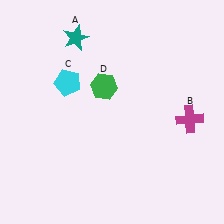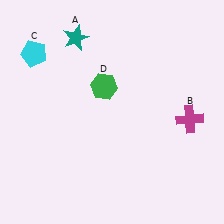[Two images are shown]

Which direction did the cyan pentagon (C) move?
The cyan pentagon (C) moved left.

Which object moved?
The cyan pentagon (C) moved left.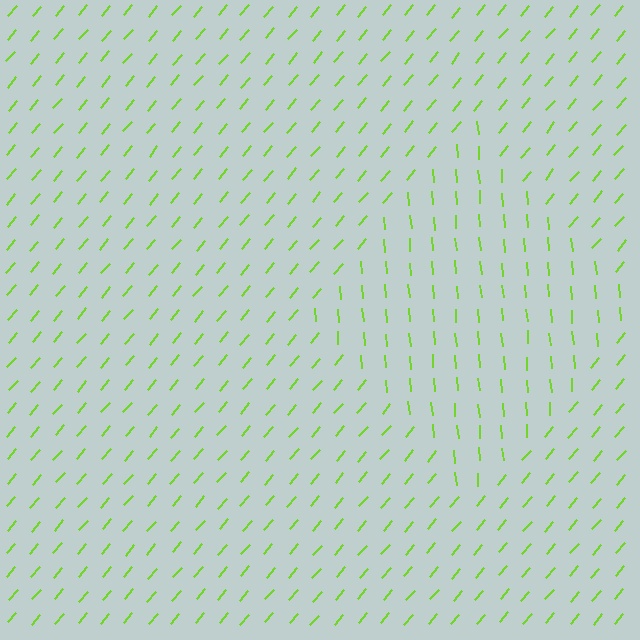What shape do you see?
I see a diamond.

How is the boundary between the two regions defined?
The boundary is defined purely by a change in line orientation (approximately 45 degrees difference). All lines are the same color and thickness.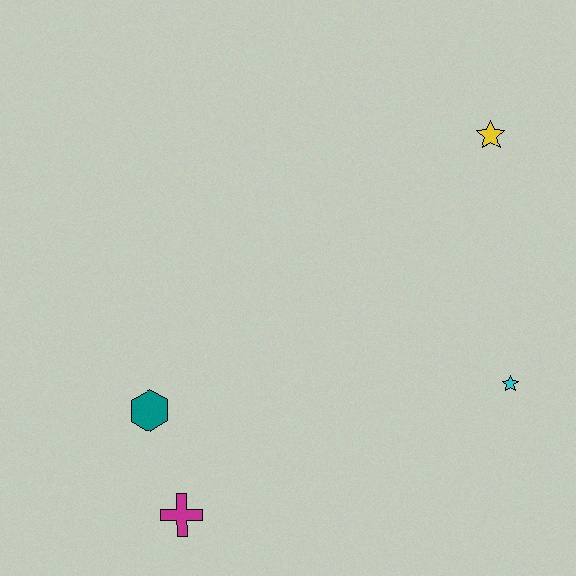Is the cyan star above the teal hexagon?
Yes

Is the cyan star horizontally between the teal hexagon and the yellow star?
No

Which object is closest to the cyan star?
The yellow star is closest to the cyan star.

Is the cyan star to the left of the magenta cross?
No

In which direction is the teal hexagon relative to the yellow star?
The teal hexagon is to the left of the yellow star.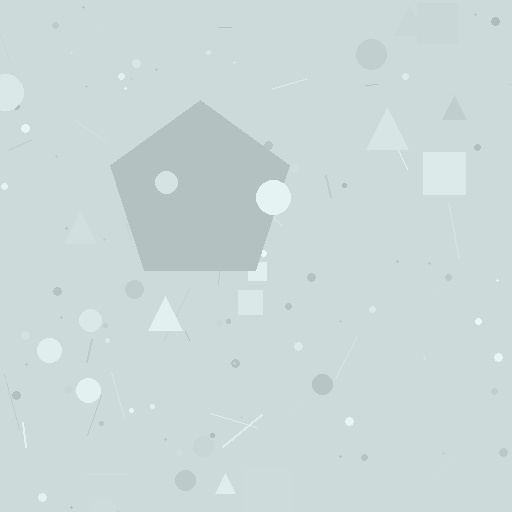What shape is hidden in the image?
A pentagon is hidden in the image.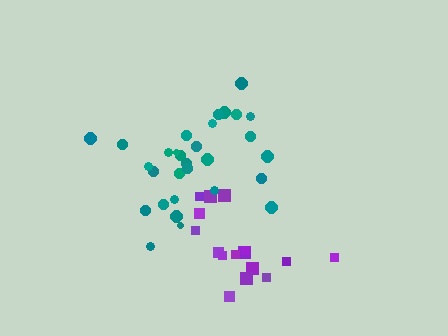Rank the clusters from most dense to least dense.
teal, purple.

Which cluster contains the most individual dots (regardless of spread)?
Teal (30).